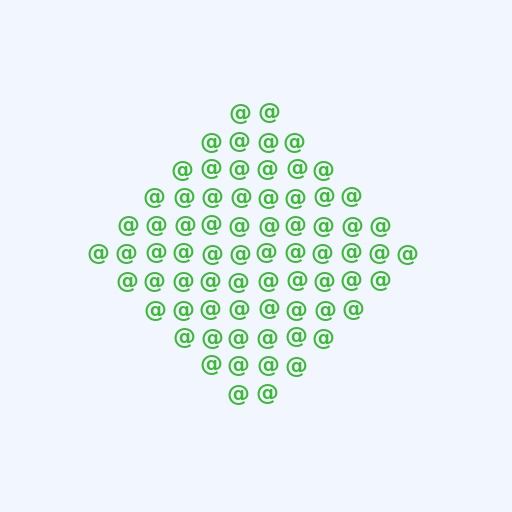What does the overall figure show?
The overall figure shows a diamond.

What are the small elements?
The small elements are at signs.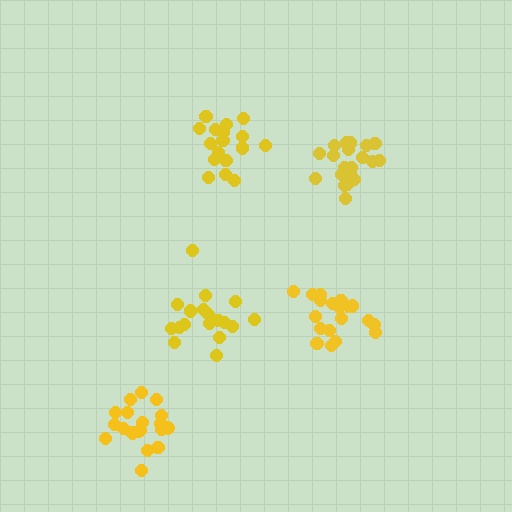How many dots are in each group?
Group 1: 20 dots, Group 2: 19 dots, Group 3: 17 dots, Group 4: 19 dots, Group 5: 19 dots (94 total).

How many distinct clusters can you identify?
There are 5 distinct clusters.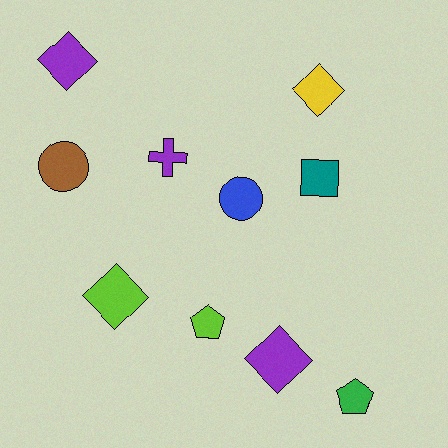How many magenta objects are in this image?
There are no magenta objects.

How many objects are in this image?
There are 10 objects.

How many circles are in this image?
There are 2 circles.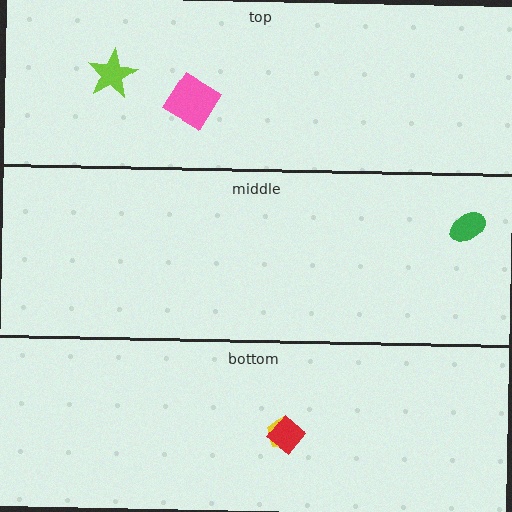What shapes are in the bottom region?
The yellow pentagon, the red diamond.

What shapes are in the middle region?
The green ellipse.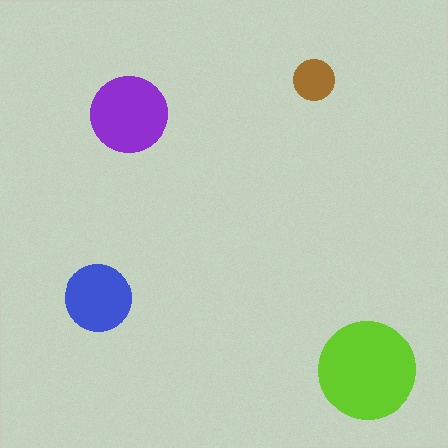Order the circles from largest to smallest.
the lime one, the purple one, the blue one, the brown one.